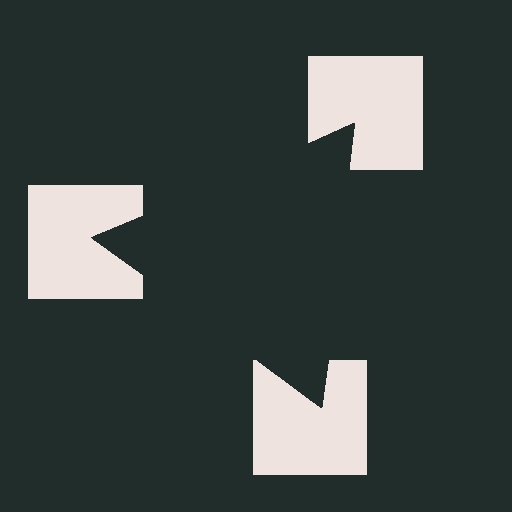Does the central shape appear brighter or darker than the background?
It typically appears slightly darker than the background, even though no actual brightness change is drawn.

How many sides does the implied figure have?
3 sides.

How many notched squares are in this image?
There are 3 — one at each vertex of the illusory triangle.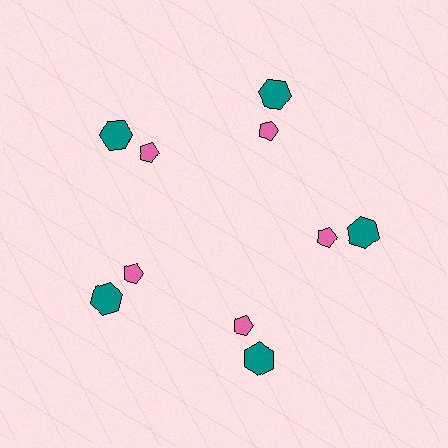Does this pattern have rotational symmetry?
Yes, this pattern has 5-fold rotational symmetry. It looks the same after rotating 72 degrees around the center.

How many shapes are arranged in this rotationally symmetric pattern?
There are 10 shapes, arranged in 5 groups of 2.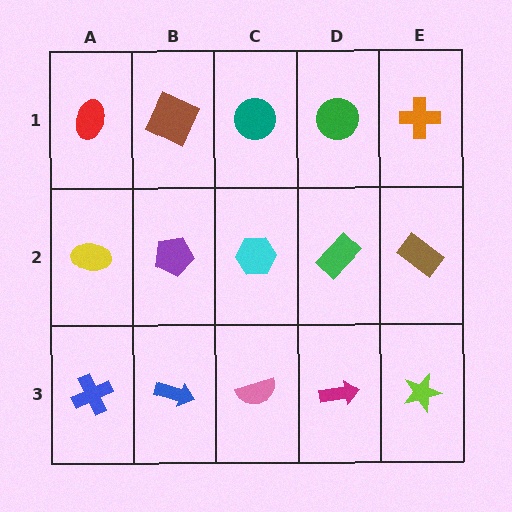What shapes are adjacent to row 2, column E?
An orange cross (row 1, column E), a lime star (row 3, column E), a green rectangle (row 2, column D).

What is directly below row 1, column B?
A purple pentagon.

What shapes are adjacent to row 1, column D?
A green rectangle (row 2, column D), a teal circle (row 1, column C), an orange cross (row 1, column E).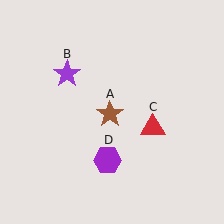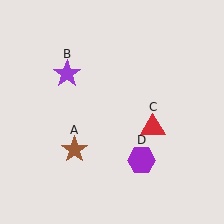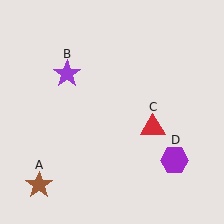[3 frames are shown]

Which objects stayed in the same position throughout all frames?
Purple star (object B) and red triangle (object C) remained stationary.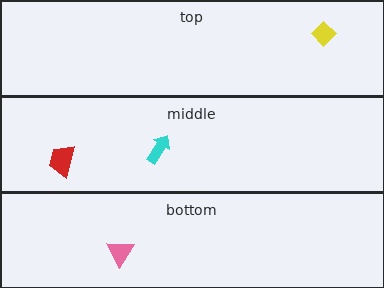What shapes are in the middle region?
The red trapezoid, the cyan arrow.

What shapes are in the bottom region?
The pink triangle.